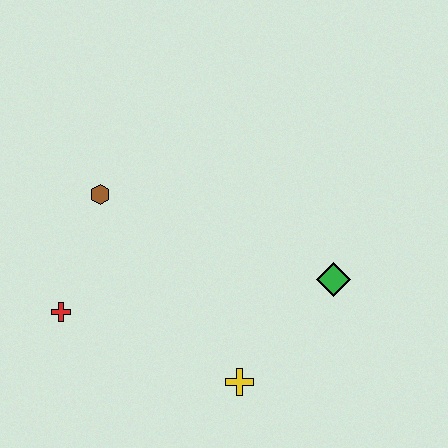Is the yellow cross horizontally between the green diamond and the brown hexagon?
Yes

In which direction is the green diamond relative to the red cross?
The green diamond is to the right of the red cross.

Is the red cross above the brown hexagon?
No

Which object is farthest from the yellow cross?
The brown hexagon is farthest from the yellow cross.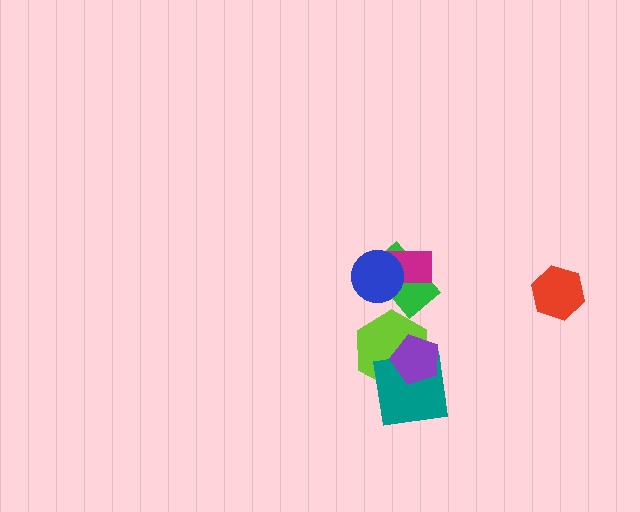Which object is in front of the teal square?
The purple pentagon is in front of the teal square.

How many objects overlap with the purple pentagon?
2 objects overlap with the purple pentagon.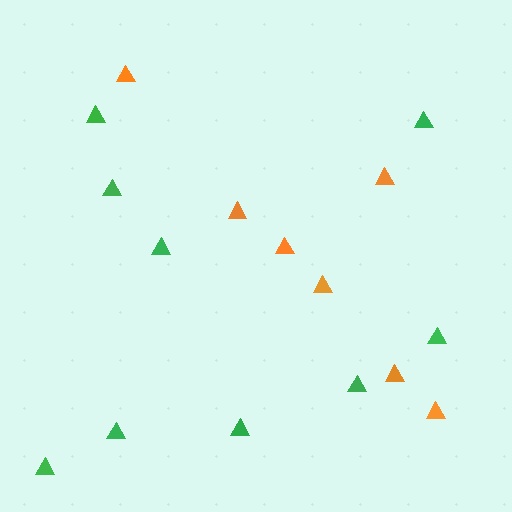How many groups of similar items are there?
There are 2 groups: one group of orange triangles (7) and one group of green triangles (9).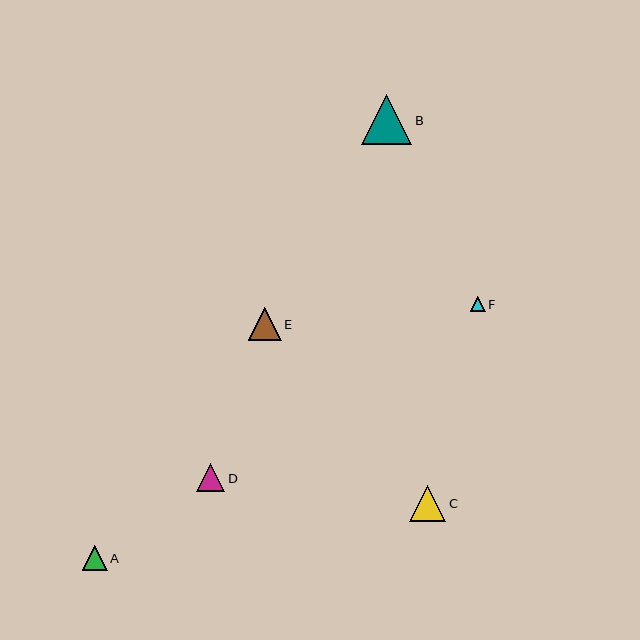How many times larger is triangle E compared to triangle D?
Triangle E is approximately 1.2 times the size of triangle D.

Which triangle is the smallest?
Triangle F is the smallest with a size of approximately 15 pixels.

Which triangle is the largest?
Triangle B is the largest with a size of approximately 50 pixels.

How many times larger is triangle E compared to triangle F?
Triangle E is approximately 2.1 times the size of triangle F.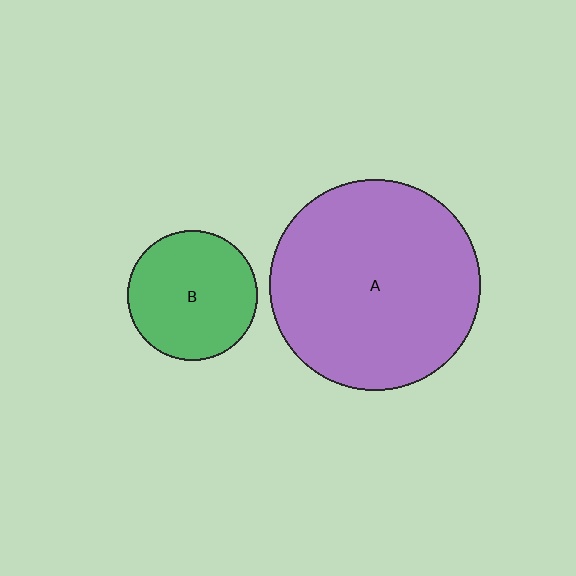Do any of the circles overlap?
No, none of the circles overlap.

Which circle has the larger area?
Circle A (purple).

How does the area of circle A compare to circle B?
Approximately 2.6 times.